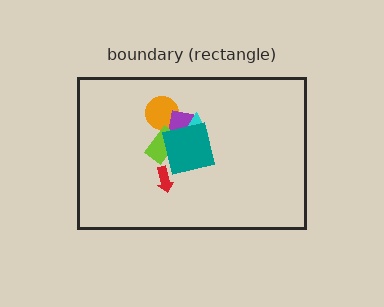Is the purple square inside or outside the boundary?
Inside.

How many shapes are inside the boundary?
6 inside, 0 outside.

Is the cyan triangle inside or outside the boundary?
Inside.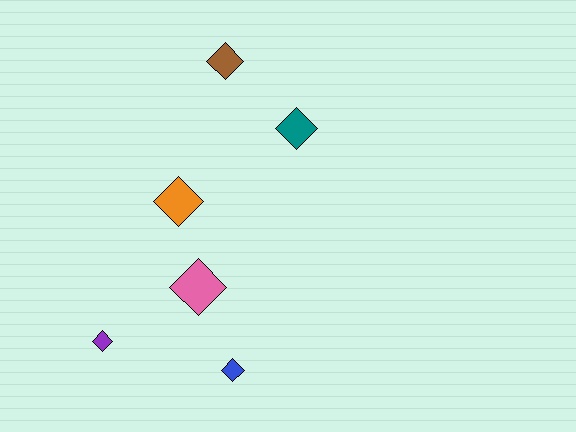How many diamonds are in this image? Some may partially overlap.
There are 6 diamonds.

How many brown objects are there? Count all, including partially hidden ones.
There is 1 brown object.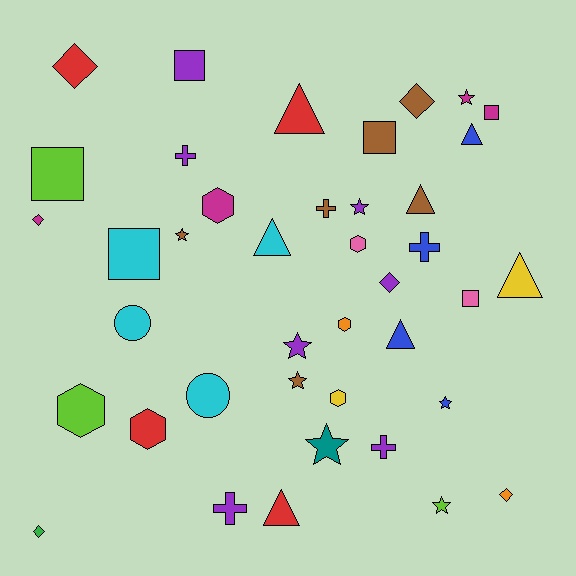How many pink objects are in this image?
There are 2 pink objects.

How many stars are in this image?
There are 8 stars.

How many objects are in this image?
There are 40 objects.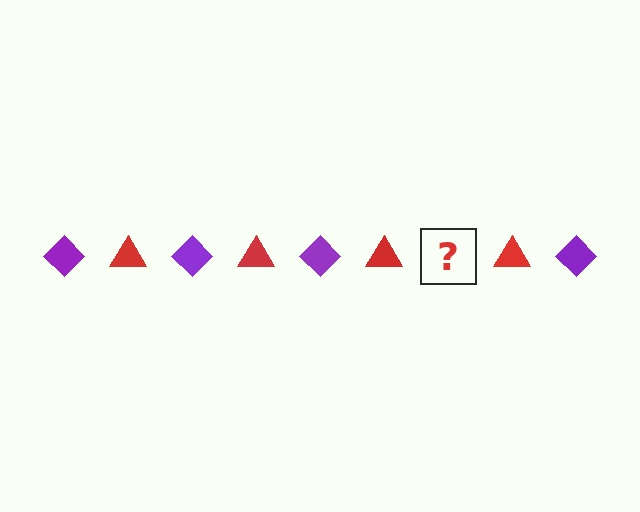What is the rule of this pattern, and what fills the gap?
The rule is that the pattern alternates between purple diamond and red triangle. The gap should be filled with a purple diamond.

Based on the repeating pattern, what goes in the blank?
The blank should be a purple diamond.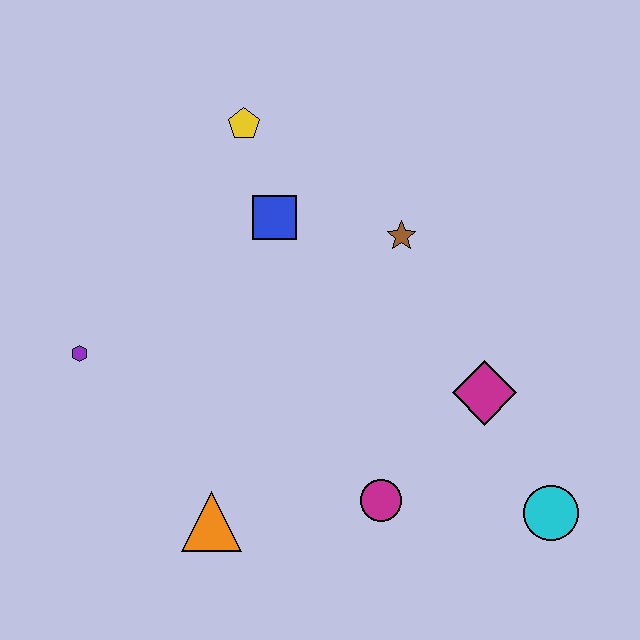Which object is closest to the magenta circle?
The magenta diamond is closest to the magenta circle.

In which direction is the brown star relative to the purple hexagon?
The brown star is to the right of the purple hexagon.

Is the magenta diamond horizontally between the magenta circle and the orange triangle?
No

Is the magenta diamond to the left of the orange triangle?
No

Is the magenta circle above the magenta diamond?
No